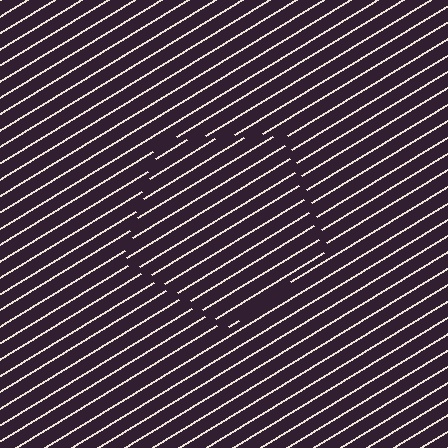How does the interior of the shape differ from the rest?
The interior of the shape contains the same grating, shifted by half a period — the contour is defined by the phase discontinuity where line-ends from the inner and outer gratings abut.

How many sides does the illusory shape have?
5 sides — the line-ends trace a pentagon.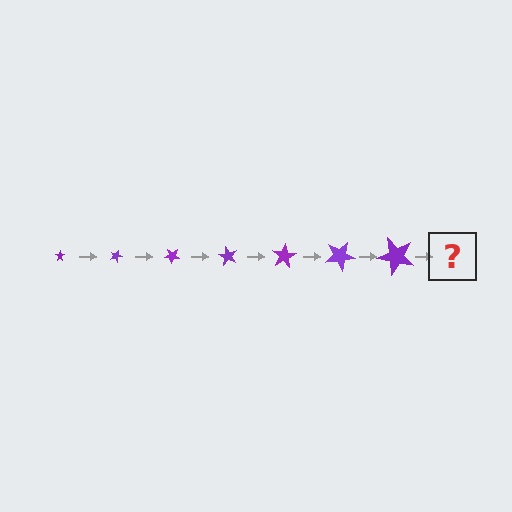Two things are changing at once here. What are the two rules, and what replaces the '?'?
The two rules are that the star grows larger each step and it rotates 20 degrees each step. The '?' should be a star, larger than the previous one and rotated 140 degrees from the start.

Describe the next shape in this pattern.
It should be a star, larger than the previous one and rotated 140 degrees from the start.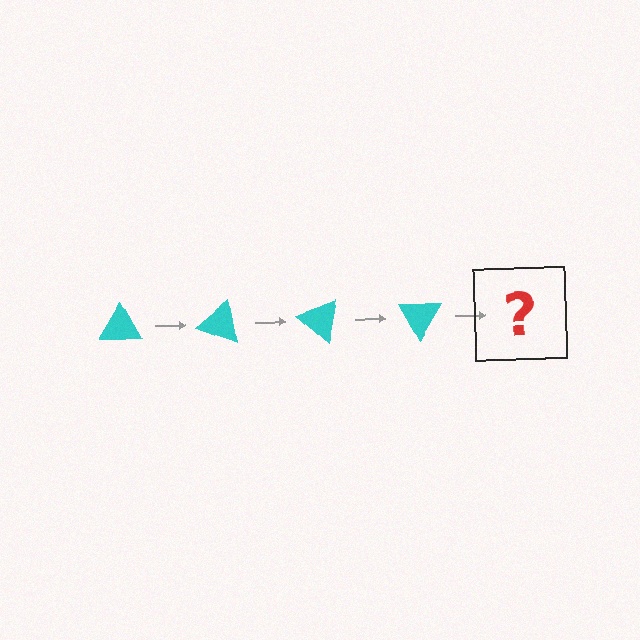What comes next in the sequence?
The next element should be a cyan triangle rotated 80 degrees.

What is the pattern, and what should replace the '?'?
The pattern is that the triangle rotates 20 degrees each step. The '?' should be a cyan triangle rotated 80 degrees.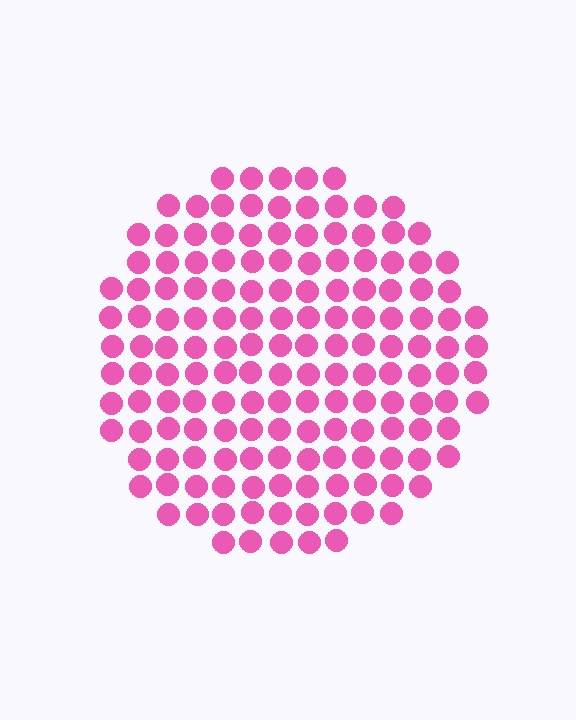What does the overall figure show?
The overall figure shows a circle.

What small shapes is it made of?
It is made of small circles.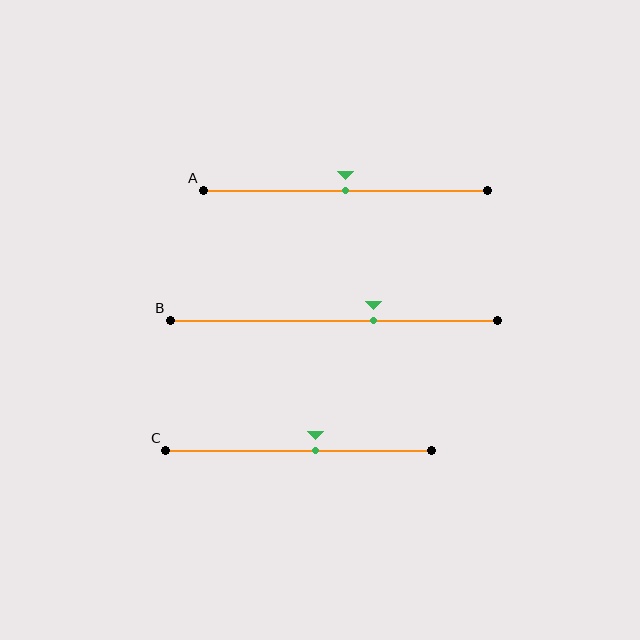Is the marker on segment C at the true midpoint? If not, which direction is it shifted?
No, the marker on segment C is shifted to the right by about 6% of the segment length.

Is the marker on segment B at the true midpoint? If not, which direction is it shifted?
No, the marker on segment B is shifted to the right by about 12% of the segment length.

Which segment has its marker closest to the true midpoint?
Segment A has its marker closest to the true midpoint.